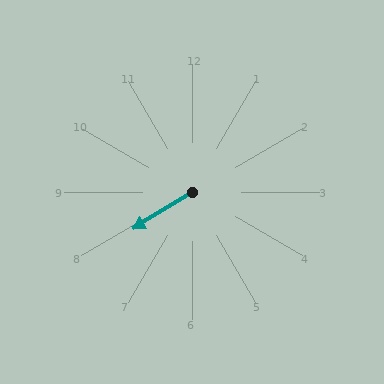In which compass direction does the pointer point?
Southwest.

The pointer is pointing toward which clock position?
Roughly 8 o'clock.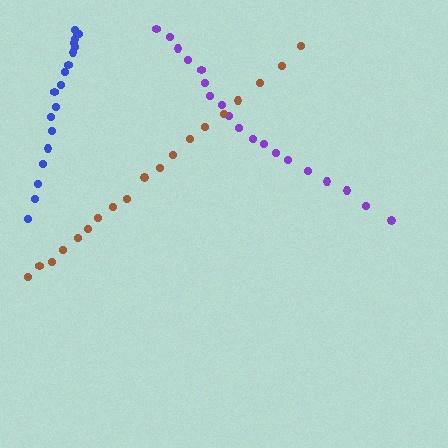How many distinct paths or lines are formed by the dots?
There are 3 distinct paths.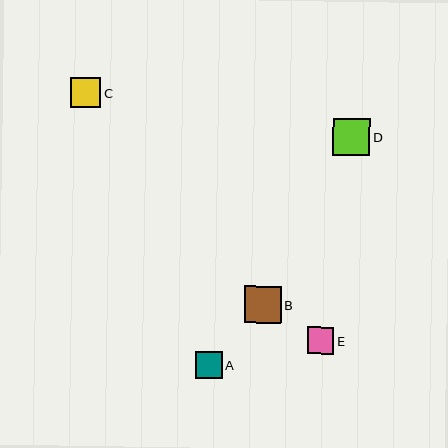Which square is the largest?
Square D is the largest with a size of approximately 37 pixels.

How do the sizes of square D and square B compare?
Square D and square B are approximately the same size.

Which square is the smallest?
Square E is the smallest with a size of approximately 26 pixels.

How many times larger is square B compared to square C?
Square B is approximately 1.2 times the size of square C.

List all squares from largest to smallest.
From largest to smallest: D, B, C, A, E.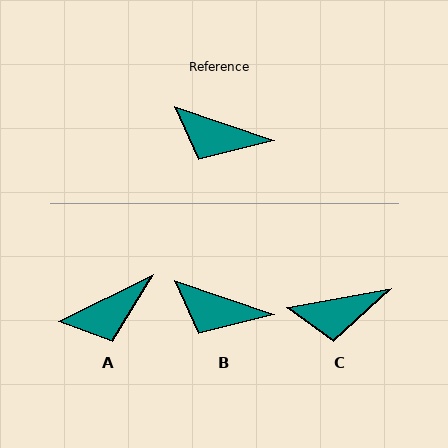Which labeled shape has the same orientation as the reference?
B.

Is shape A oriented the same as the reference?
No, it is off by about 46 degrees.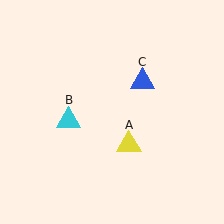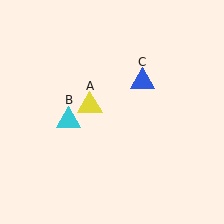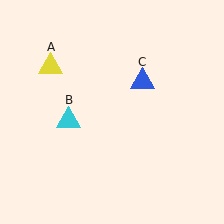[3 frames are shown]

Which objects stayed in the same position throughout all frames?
Cyan triangle (object B) and blue triangle (object C) remained stationary.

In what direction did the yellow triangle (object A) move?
The yellow triangle (object A) moved up and to the left.